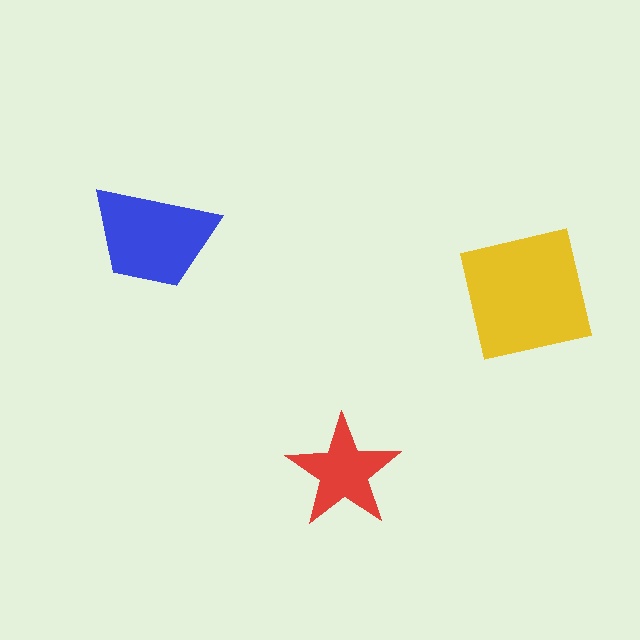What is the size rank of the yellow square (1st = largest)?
1st.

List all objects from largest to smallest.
The yellow square, the blue trapezoid, the red star.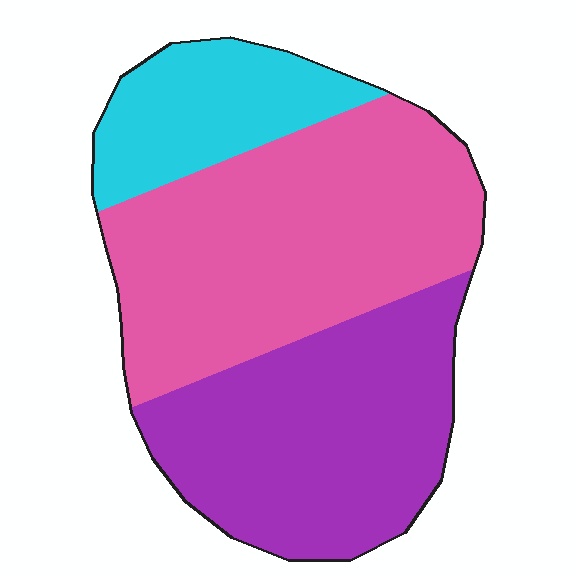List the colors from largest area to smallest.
From largest to smallest: pink, purple, cyan.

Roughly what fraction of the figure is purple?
Purple covers about 35% of the figure.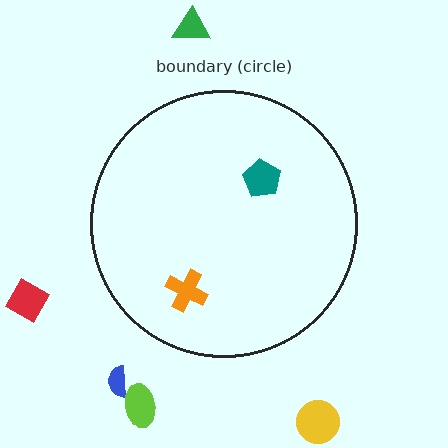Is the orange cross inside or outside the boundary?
Inside.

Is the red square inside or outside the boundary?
Outside.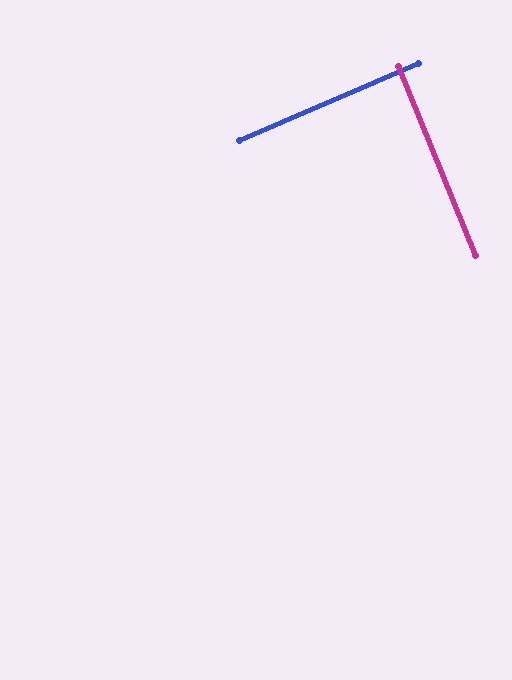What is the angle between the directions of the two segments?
Approximately 89 degrees.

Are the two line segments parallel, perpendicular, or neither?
Perpendicular — they meet at approximately 89°.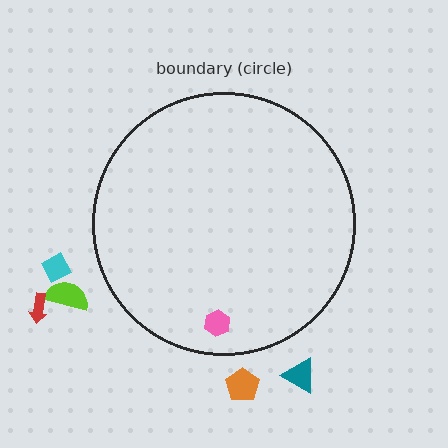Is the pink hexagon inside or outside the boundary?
Inside.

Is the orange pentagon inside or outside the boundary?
Outside.